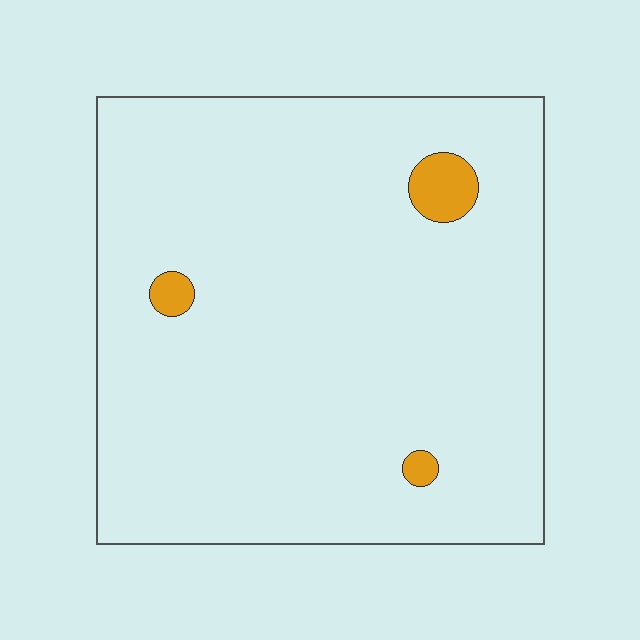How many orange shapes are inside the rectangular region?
3.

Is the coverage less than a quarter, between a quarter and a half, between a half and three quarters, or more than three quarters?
Less than a quarter.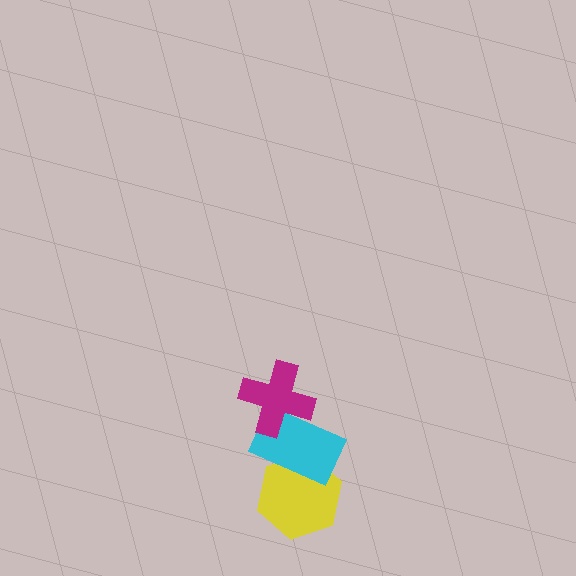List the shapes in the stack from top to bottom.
From top to bottom: the magenta cross, the cyan rectangle, the yellow hexagon.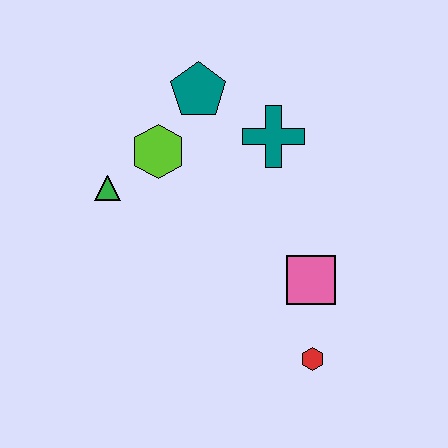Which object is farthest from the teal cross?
The red hexagon is farthest from the teal cross.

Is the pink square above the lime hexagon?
No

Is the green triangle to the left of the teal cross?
Yes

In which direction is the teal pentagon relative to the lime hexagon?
The teal pentagon is above the lime hexagon.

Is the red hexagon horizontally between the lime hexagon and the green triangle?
No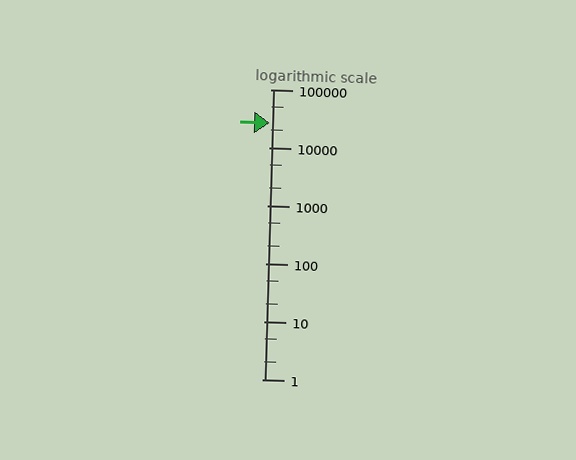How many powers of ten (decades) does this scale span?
The scale spans 5 decades, from 1 to 100000.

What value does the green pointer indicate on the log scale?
The pointer indicates approximately 26000.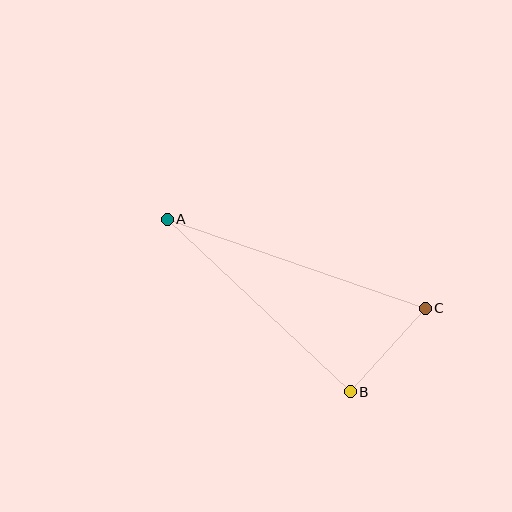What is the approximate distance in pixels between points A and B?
The distance between A and B is approximately 251 pixels.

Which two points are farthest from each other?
Points A and C are farthest from each other.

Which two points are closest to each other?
Points B and C are closest to each other.